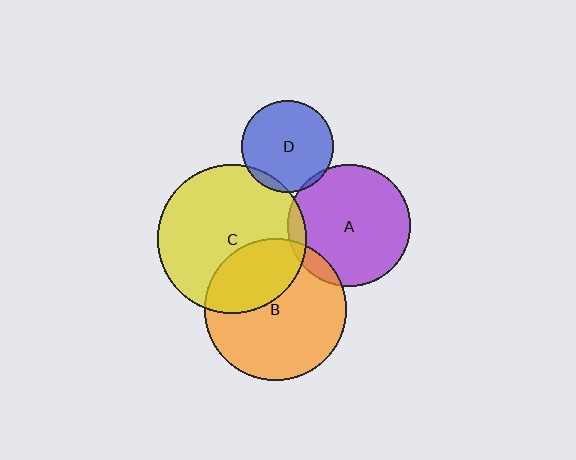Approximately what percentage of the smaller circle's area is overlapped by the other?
Approximately 5%.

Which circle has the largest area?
Circle C (yellow).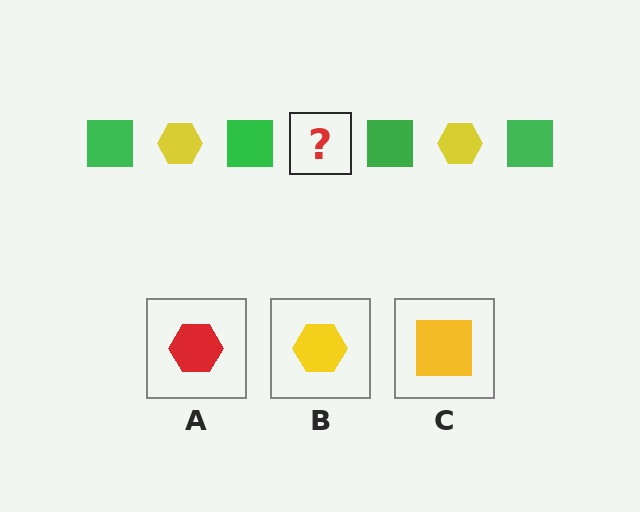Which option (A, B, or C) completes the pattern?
B.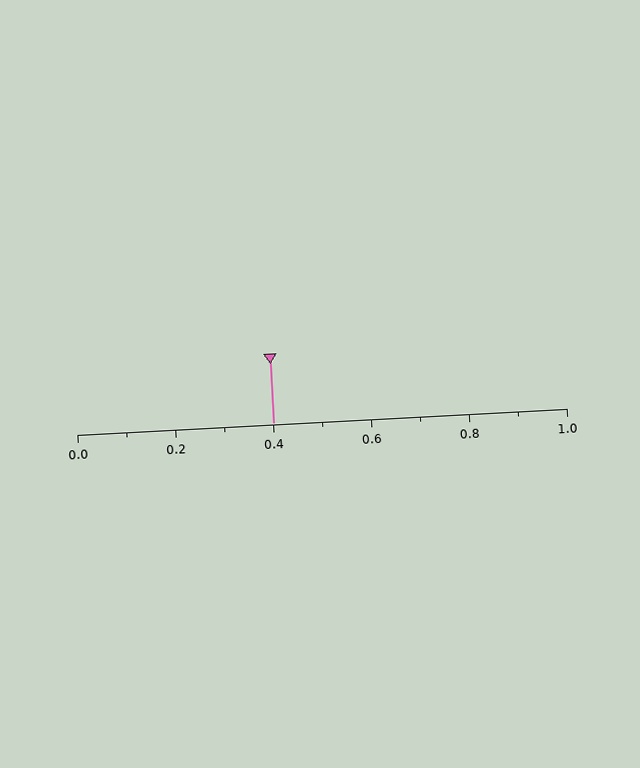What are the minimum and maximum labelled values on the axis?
The axis runs from 0.0 to 1.0.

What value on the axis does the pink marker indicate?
The marker indicates approximately 0.4.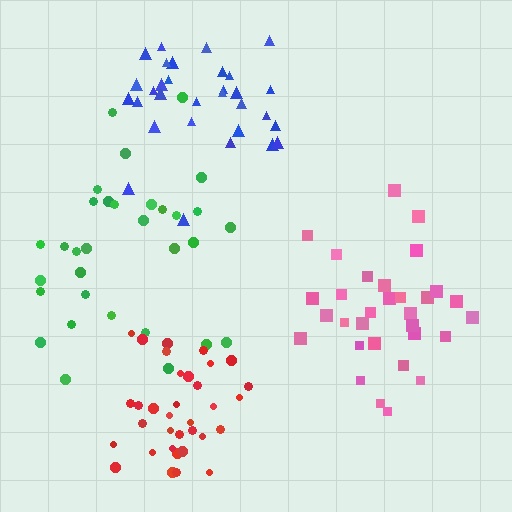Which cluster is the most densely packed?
Red.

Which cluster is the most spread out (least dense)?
Green.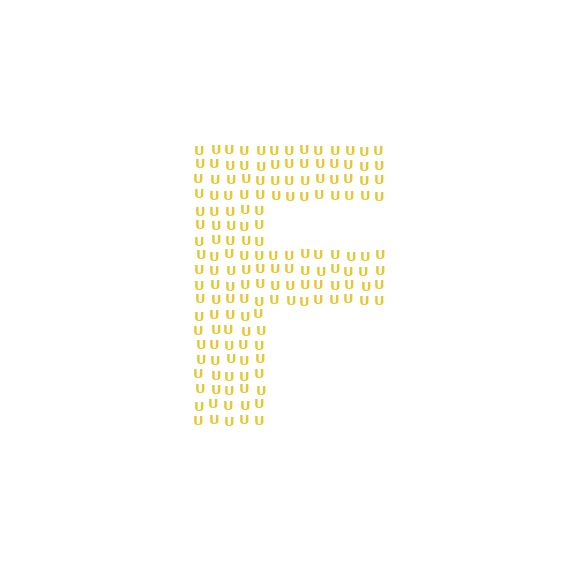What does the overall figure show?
The overall figure shows the letter F.